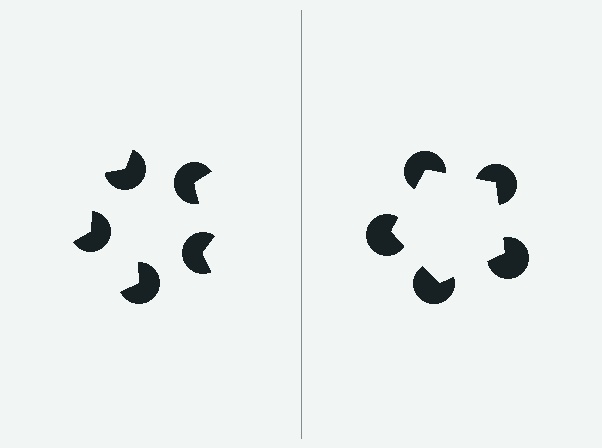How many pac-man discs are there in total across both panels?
10 — 5 on each side.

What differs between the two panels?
The pac-man discs are positioned identically on both sides; only the wedge orientations differ. On the right they align to a pentagon; on the left they are misaligned.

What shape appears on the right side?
An illusory pentagon.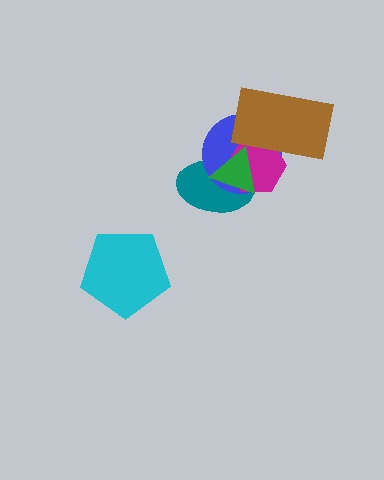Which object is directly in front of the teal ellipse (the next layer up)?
The blue circle is directly in front of the teal ellipse.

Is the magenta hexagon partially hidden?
Yes, it is partially covered by another shape.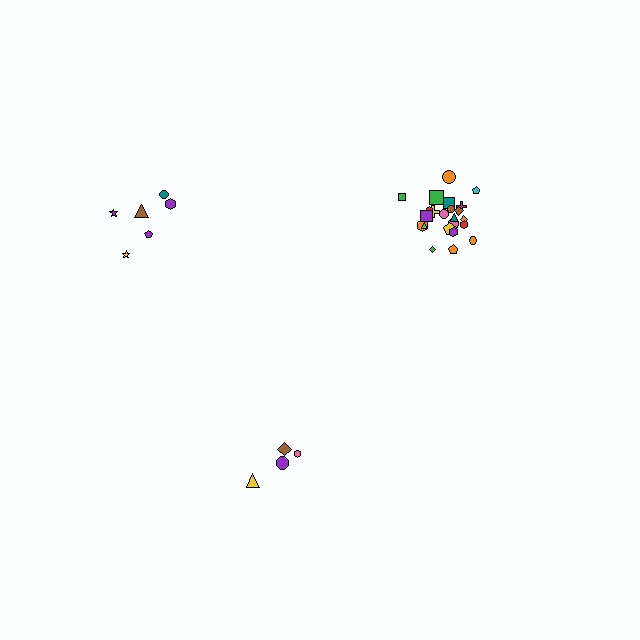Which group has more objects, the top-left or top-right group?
The top-right group.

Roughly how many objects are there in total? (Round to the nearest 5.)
Roughly 35 objects in total.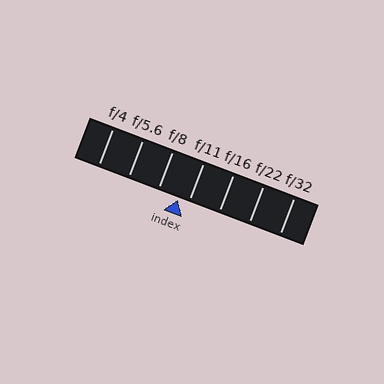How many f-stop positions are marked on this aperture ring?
There are 7 f-stop positions marked.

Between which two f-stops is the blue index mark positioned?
The index mark is between f/8 and f/11.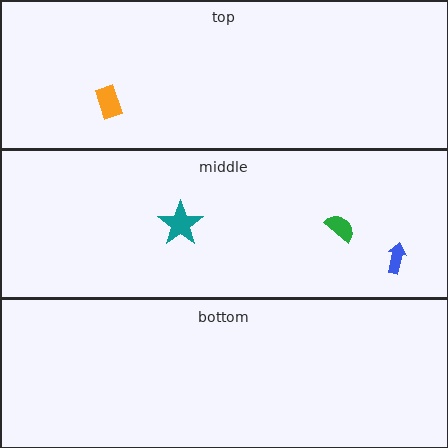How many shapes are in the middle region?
3.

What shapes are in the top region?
The orange rectangle.